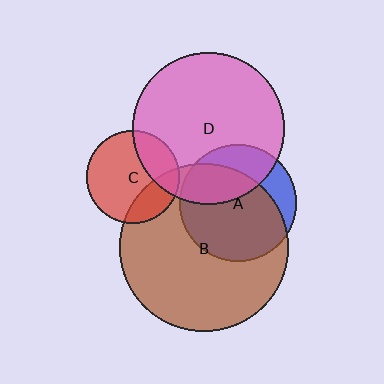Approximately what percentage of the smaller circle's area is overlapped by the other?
Approximately 25%.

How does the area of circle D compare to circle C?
Approximately 2.6 times.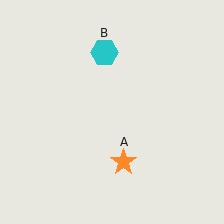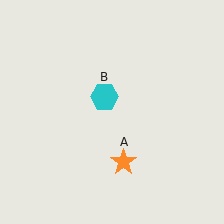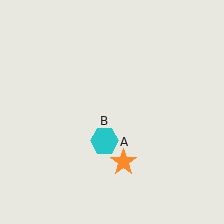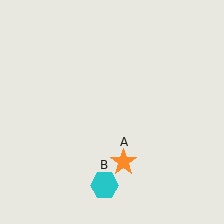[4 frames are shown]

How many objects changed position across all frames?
1 object changed position: cyan hexagon (object B).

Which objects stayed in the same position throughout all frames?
Orange star (object A) remained stationary.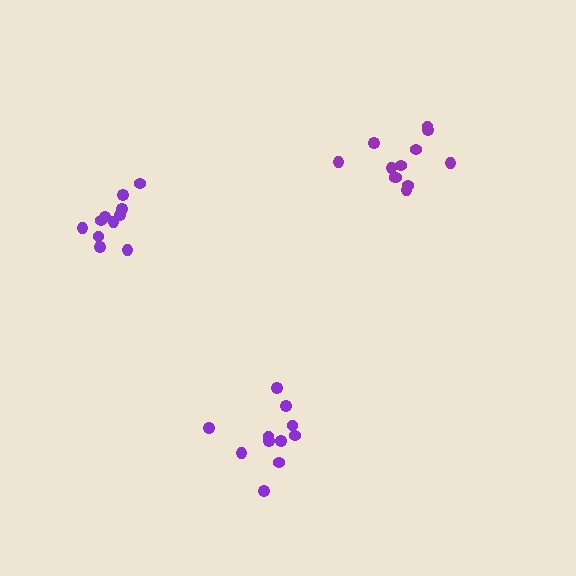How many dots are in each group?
Group 1: 11 dots, Group 2: 12 dots, Group 3: 11 dots (34 total).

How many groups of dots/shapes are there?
There are 3 groups.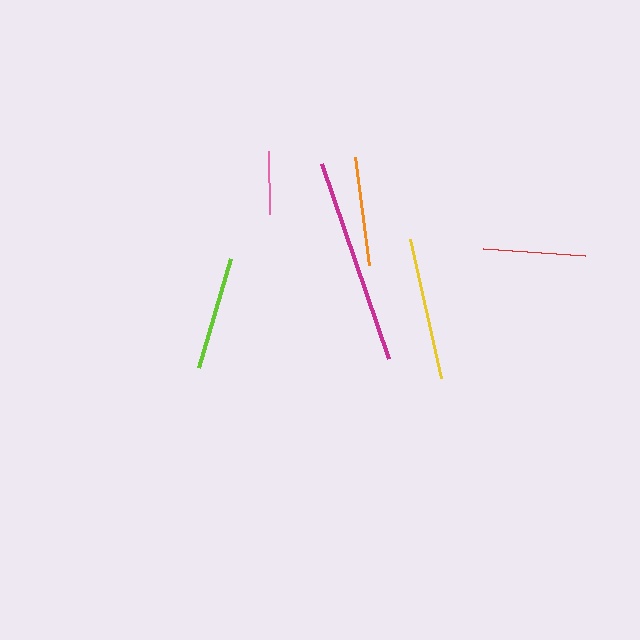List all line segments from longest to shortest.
From longest to shortest: magenta, yellow, lime, orange, red, pink.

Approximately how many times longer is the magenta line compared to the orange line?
The magenta line is approximately 1.9 times the length of the orange line.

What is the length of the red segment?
The red segment is approximately 102 pixels long.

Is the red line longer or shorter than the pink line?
The red line is longer than the pink line.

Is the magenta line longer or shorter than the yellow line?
The magenta line is longer than the yellow line.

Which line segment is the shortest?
The pink line is the shortest at approximately 63 pixels.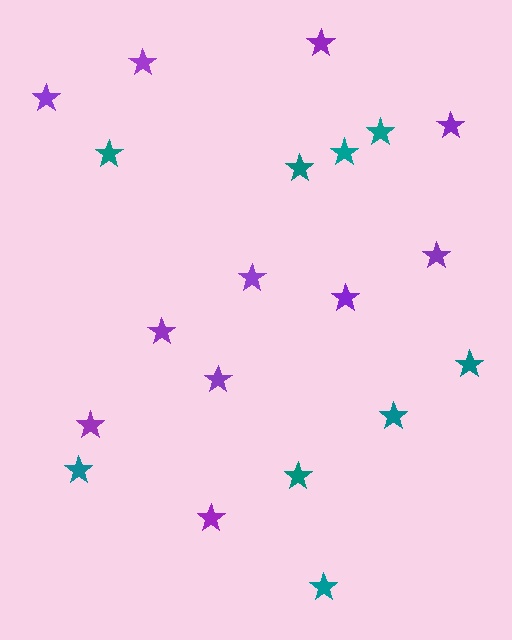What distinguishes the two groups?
There are 2 groups: one group of teal stars (9) and one group of purple stars (11).